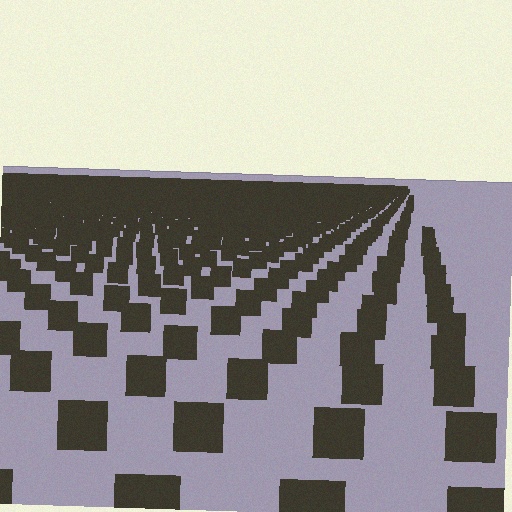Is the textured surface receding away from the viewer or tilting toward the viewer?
The surface is receding away from the viewer. Texture elements get smaller and denser toward the top.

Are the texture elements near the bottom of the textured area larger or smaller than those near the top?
Larger. Near the bottom, elements are closer to the viewer and appear at a bigger on-screen size.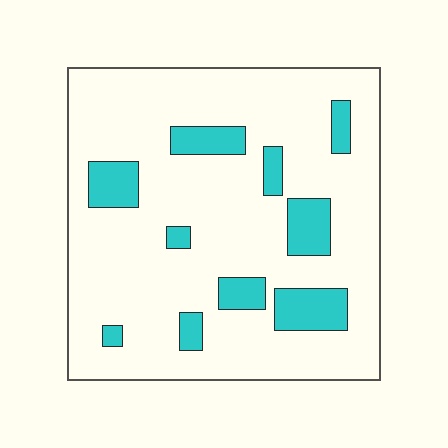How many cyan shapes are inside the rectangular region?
10.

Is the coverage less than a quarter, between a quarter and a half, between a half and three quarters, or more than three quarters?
Less than a quarter.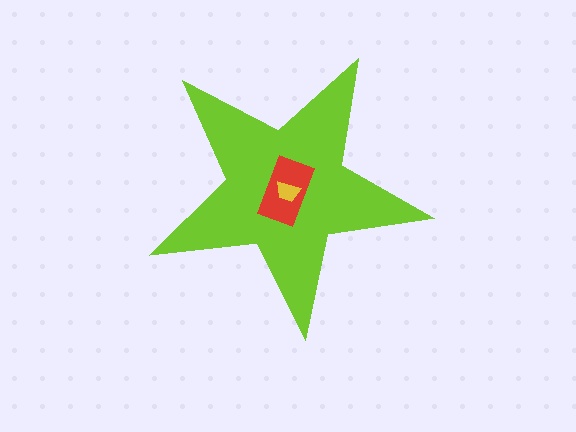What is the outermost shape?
The lime star.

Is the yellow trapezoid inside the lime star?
Yes.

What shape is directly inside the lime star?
The red rectangle.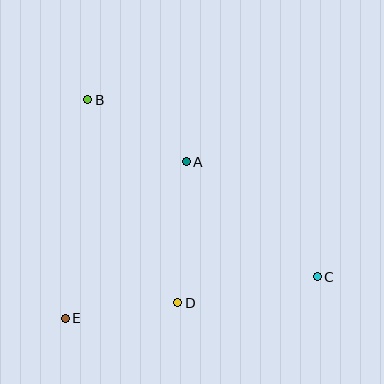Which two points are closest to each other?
Points D and E are closest to each other.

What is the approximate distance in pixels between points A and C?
The distance between A and C is approximately 174 pixels.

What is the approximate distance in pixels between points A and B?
The distance between A and B is approximately 117 pixels.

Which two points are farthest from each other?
Points B and C are farthest from each other.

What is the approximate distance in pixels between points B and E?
The distance between B and E is approximately 220 pixels.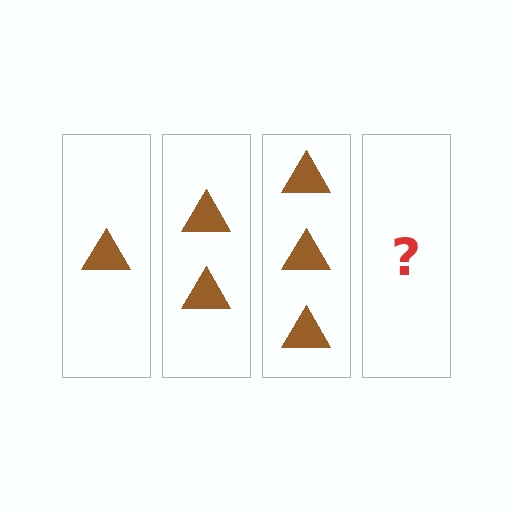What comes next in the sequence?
The next element should be 4 triangles.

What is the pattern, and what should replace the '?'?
The pattern is that each step adds one more triangle. The '?' should be 4 triangles.